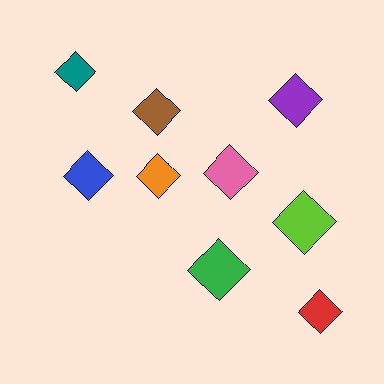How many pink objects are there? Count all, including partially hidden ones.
There is 1 pink object.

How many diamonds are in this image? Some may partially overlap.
There are 9 diamonds.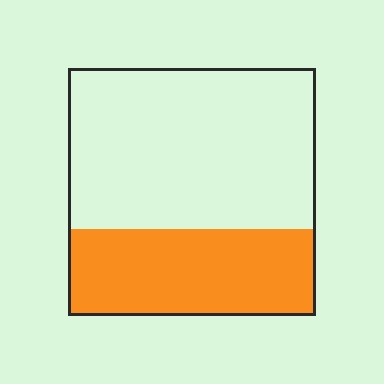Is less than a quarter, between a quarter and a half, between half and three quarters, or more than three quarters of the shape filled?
Between a quarter and a half.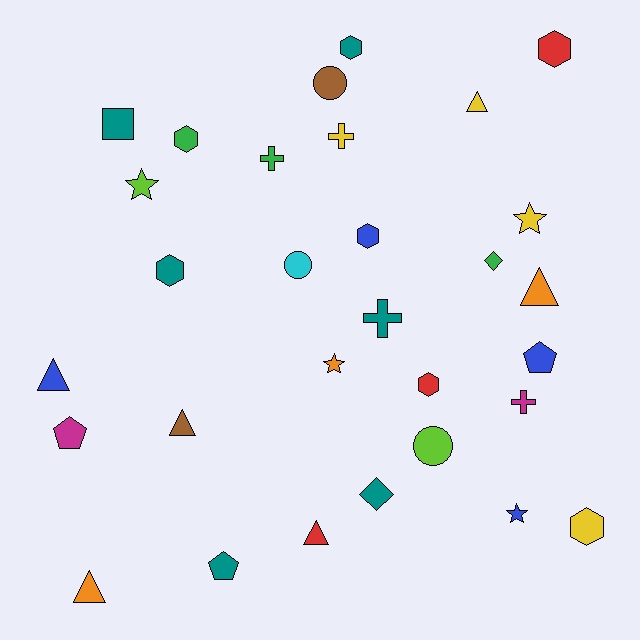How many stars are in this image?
There are 4 stars.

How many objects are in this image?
There are 30 objects.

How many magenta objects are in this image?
There are 2 magenta objects.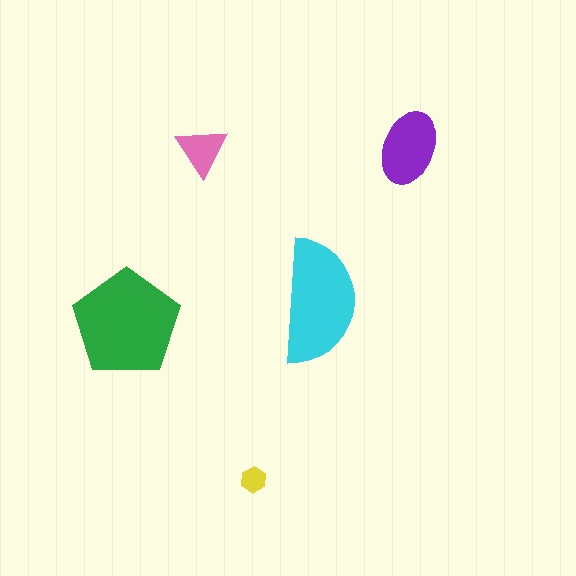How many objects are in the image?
There are 5 objects in the image.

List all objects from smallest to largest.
The yellow hexagon, the pink triangle, the purple ellipse, the cyan semicircle, the green pentagon.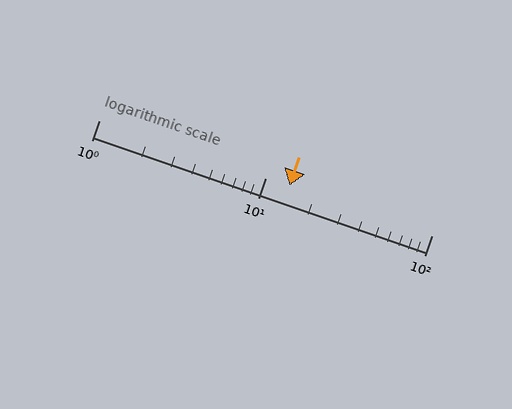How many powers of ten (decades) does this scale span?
The scale spans 2 decades, from 1 to 100.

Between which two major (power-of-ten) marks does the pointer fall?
The pointer is between 10 and 100.